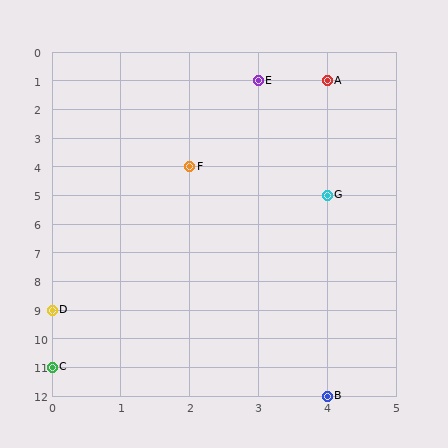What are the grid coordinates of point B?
Point B is at grid coordinates (4, 12).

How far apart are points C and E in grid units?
Points C and E are 3 columns and 10 rows apart (about 10.4 grid units diagonally).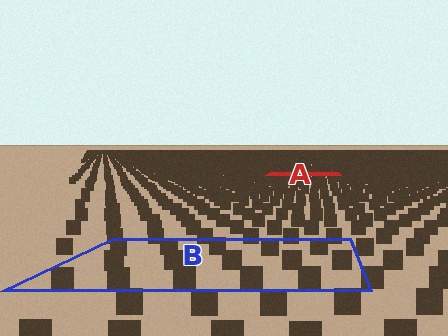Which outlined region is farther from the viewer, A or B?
Region A is farther from the viewer — the texture elements inside it appear smaller and more densely packed.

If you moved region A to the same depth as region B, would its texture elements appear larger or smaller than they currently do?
They would appear larger. At a closer depth, the same texture elements are projected at a bigger on-screen size.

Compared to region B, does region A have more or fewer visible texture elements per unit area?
Region A has more texture elements per unit area — they are packed more densely because it is farther away.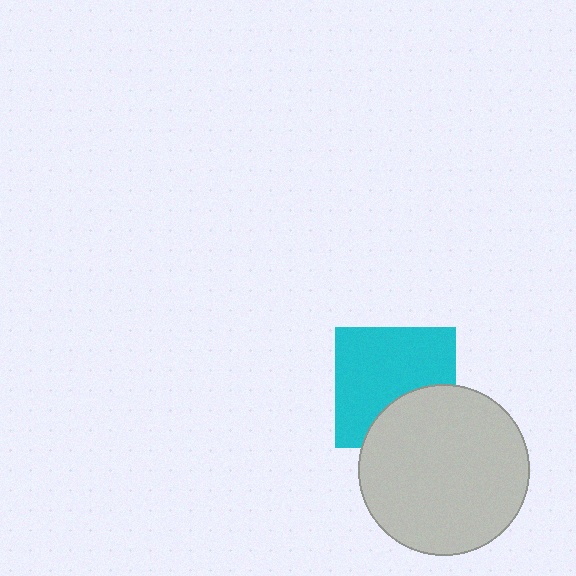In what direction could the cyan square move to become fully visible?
The cyan square could move up. That would shift it out from behind the light gray circle entirely.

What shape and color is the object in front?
The object in front is a light gray circle.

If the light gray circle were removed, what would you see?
You would see the complete cyan square.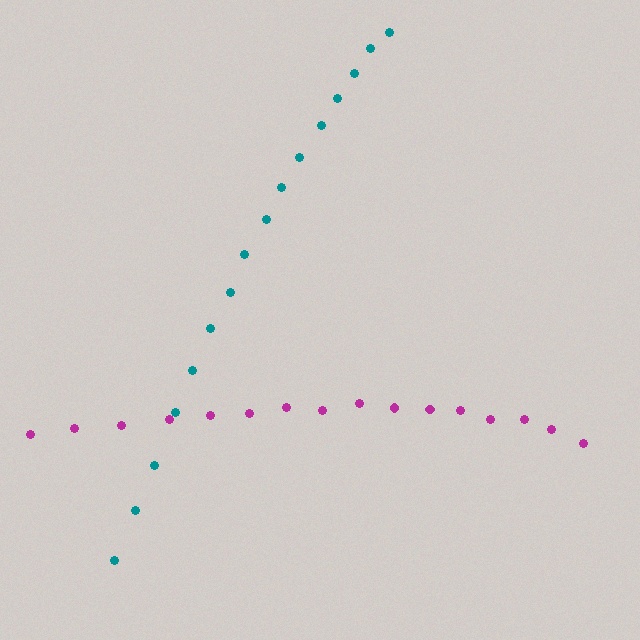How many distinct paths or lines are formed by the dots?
There are 2 distinct paths.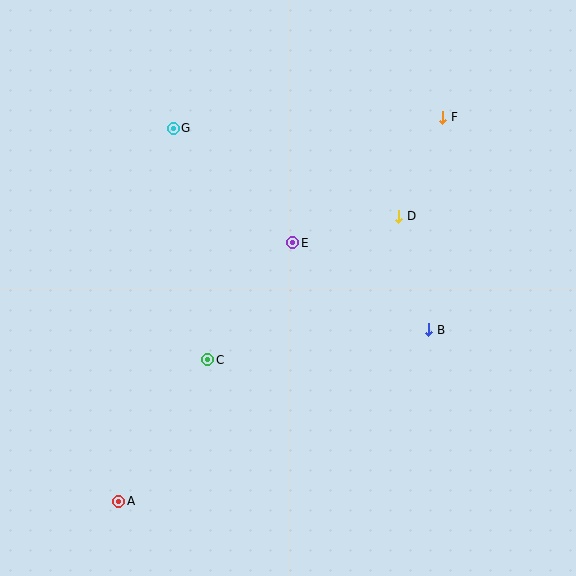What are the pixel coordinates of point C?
Point C is at (208, 360).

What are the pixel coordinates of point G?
Point G is at (173, 128).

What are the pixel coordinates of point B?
Point B is at (429, 330).